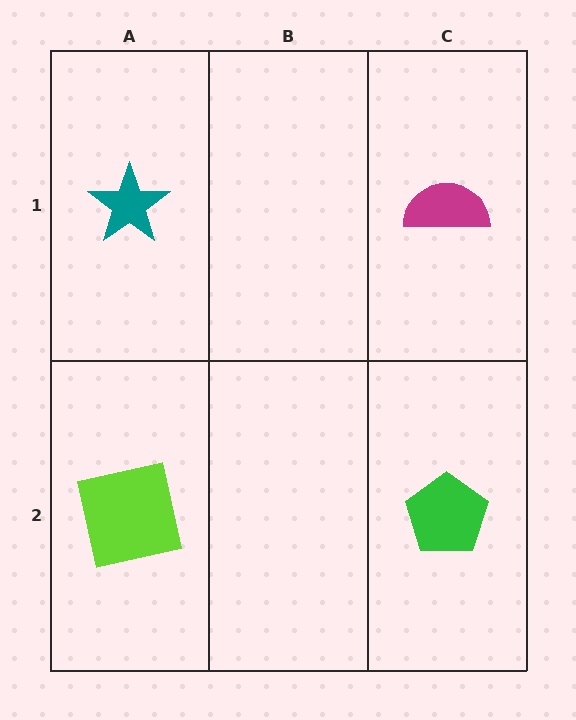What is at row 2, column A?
A lime square.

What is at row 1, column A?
A teal star.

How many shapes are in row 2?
2 shapes.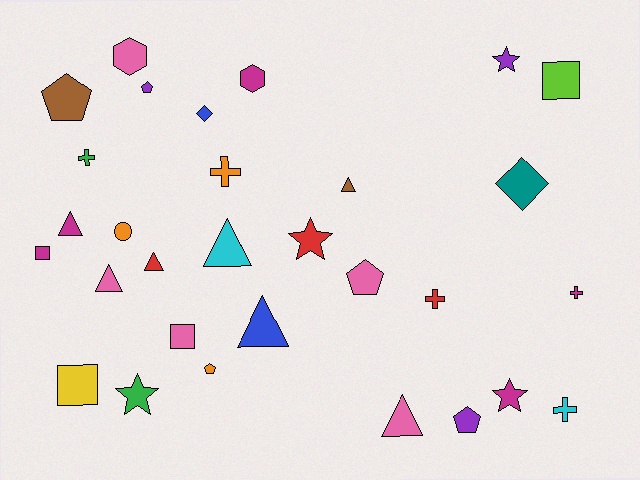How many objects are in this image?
There are 30 objects.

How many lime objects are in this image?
There is 1 lime object.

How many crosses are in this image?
There are 5 crosses.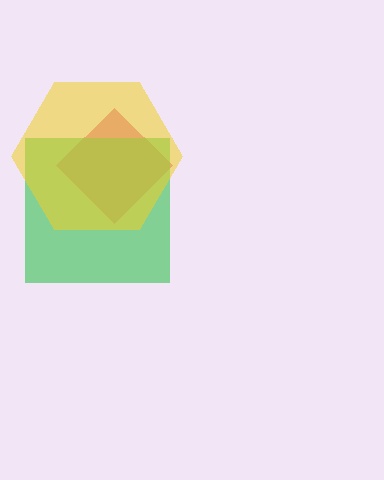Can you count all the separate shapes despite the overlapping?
Yes, there are 3 separate shapes.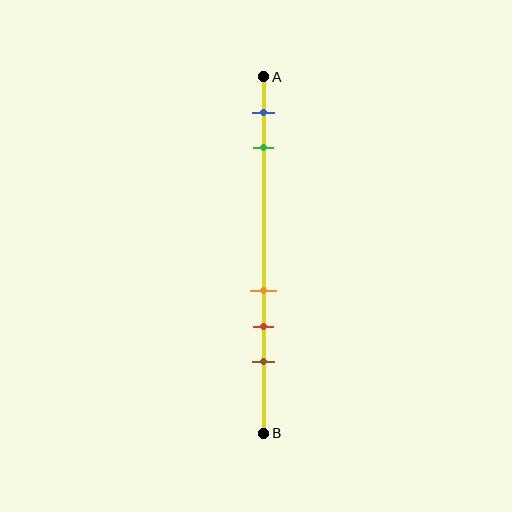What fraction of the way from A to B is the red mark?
The red mark is approximately 70% (0.7) of the way from A to B.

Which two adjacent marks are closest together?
The orange and red marks are the closest adjacent pair.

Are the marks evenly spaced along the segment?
No, the marks are not evenly spaced.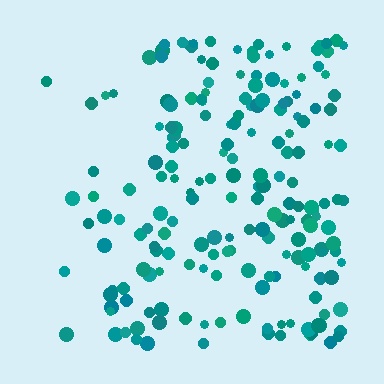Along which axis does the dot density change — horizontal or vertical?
Horizontal.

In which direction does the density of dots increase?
From left to right, with the right side densest.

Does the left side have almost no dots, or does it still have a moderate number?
Still a moderate number, just noticeably fewer than the right.